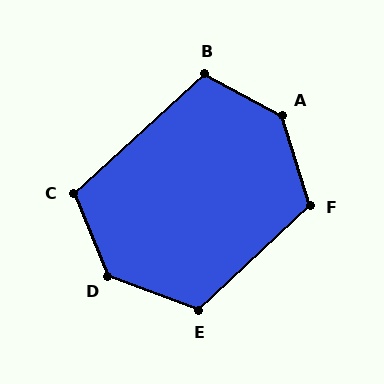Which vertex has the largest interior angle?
A, at approximately 135 degrees.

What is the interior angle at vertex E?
Approximately 116 degrees (obtuse).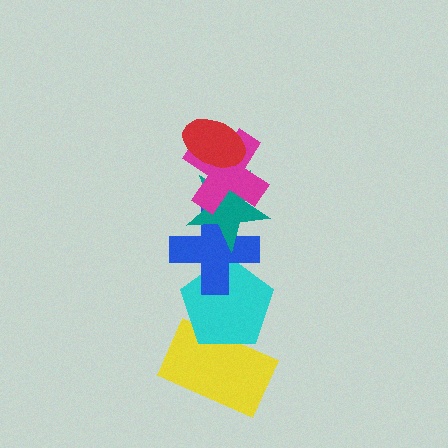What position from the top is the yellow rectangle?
The yellow rectangle is 6th from the top.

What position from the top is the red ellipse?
The red ellipse is 1st from the top.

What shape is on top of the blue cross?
The teal star is on top of the blue cross.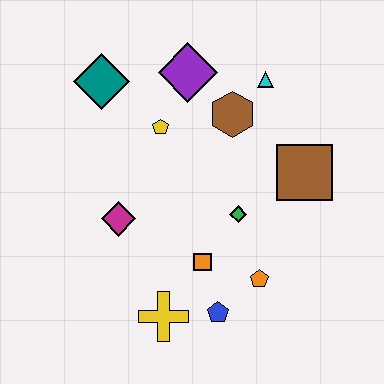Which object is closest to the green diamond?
The orange square is closest to the green diamond.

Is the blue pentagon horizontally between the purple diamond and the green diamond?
Yes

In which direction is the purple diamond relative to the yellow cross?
The purple diamond is above the yellow cross.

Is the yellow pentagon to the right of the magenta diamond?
Yes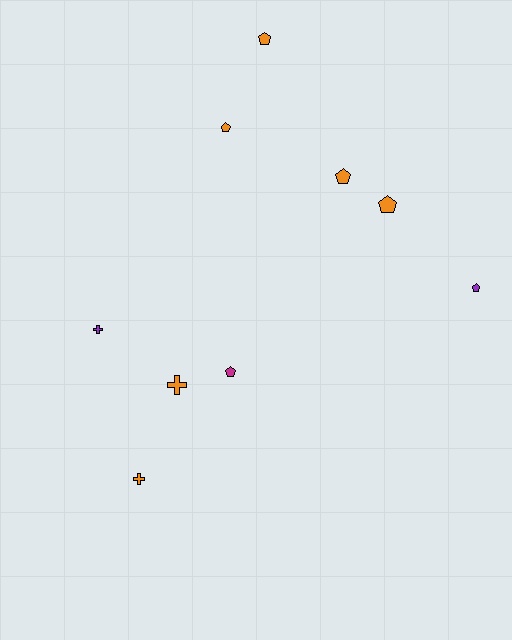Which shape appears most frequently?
Pentagon, with 6 objects.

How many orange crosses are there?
There are 2 orange crosses.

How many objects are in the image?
There are 9 objects.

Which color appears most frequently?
Orange, with 6 objects.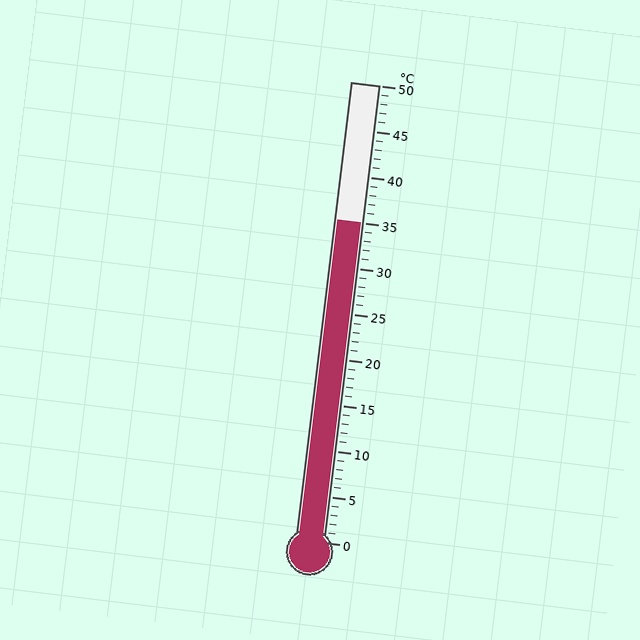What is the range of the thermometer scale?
The thermometer scale ranges from 0°C to 50°C.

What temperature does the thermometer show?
The thermometer shows approximately 35°C.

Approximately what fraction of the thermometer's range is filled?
The thermometer is filled to approximately 70% of its range.